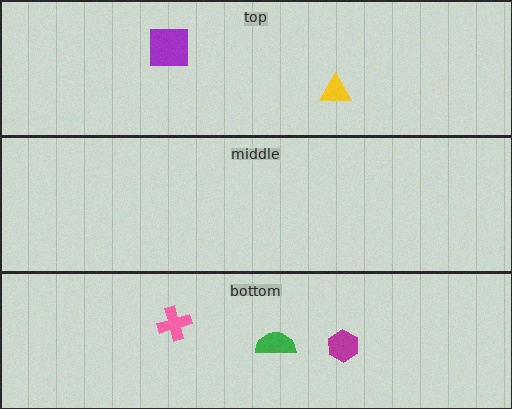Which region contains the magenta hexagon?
The bottom region.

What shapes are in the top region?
The purple square, the yellow triangle.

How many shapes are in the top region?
2.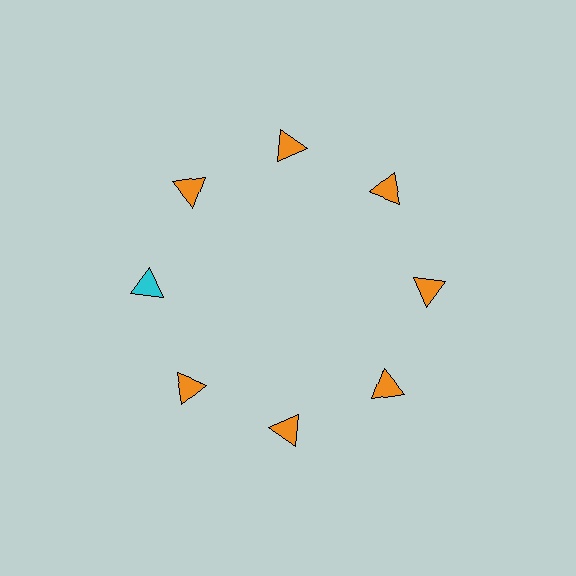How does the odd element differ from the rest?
It has a different color: cyan instead of orange.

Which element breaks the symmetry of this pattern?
The cyan triangle at roughly the 9 o'clock position breaks the symmetry. All other shapes are orange triangles.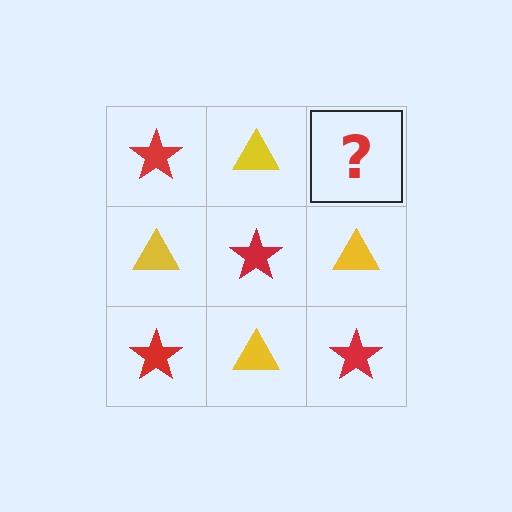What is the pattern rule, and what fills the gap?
The rule is that it alternates red star and yellow triangle in a checkerboard pattern. The gap should be filled with a red star.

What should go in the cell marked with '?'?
The missing cell should contain a red star.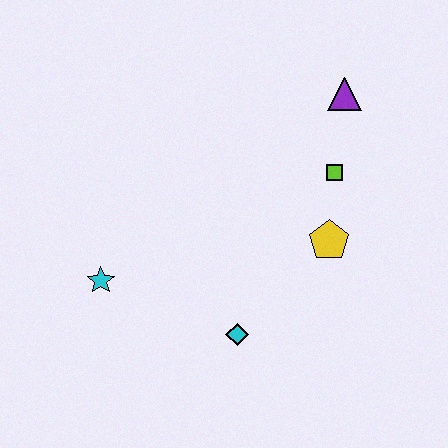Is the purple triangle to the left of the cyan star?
No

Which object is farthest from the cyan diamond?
The purple triangle is farthest from the cyan diamond.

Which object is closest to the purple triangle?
The lime square is closest to the purple triangle.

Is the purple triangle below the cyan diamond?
No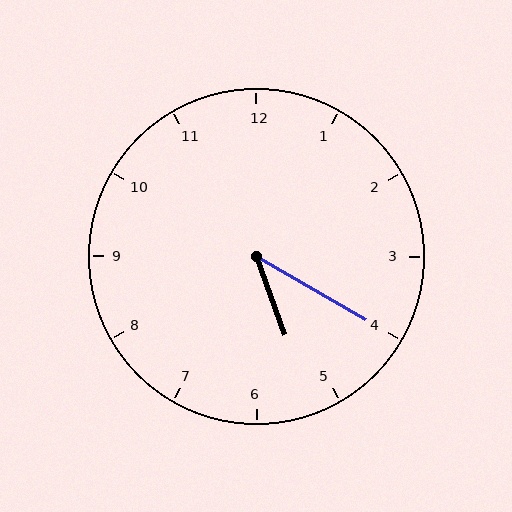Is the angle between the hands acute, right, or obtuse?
It is acute.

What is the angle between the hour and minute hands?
Approximately 40 degrees.